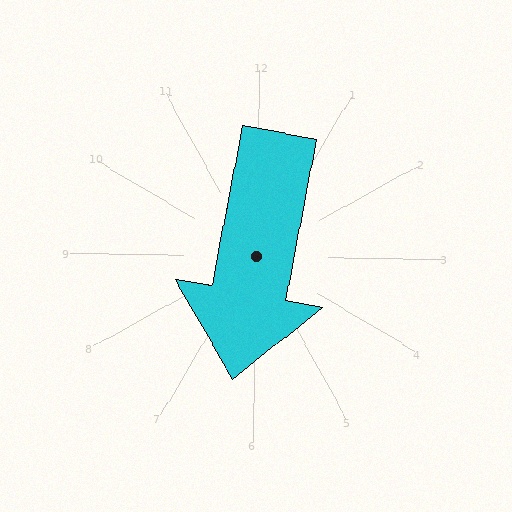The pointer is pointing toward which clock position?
Roughly 6 o'clock.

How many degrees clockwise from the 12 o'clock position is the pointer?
Approximately 190 degrees.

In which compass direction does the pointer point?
South.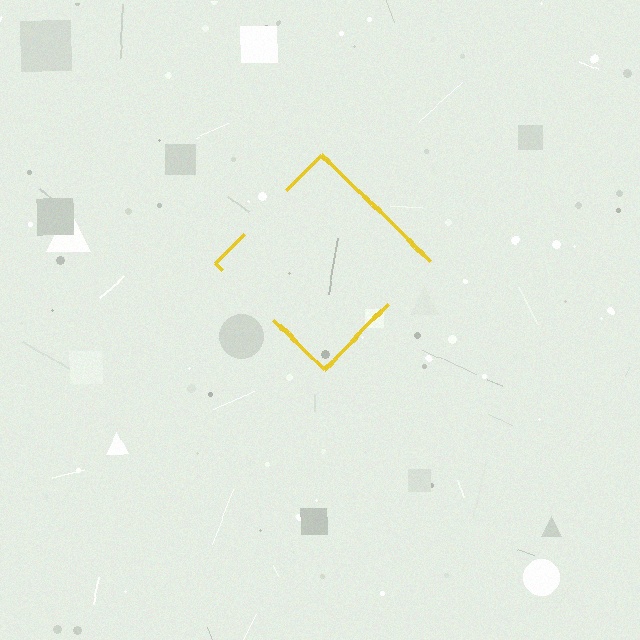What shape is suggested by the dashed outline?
The dashed outline suggests a diamond.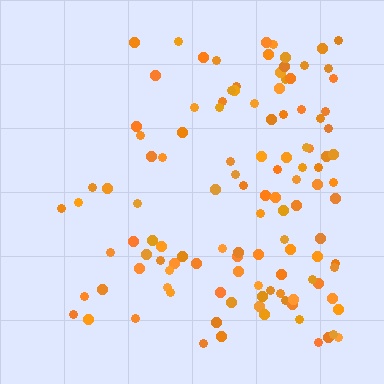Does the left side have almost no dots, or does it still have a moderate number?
Still a moderate number, just noticeably fewer than the right.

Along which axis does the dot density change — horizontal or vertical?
Horizontal.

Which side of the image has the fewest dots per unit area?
The left.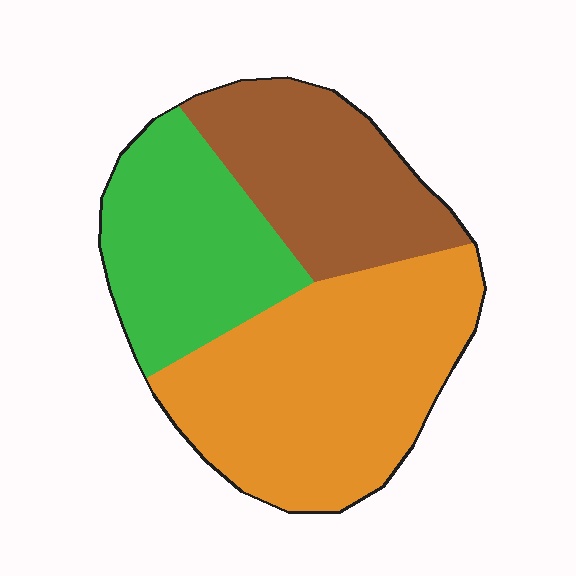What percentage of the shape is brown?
Brown covers around 25% of the shape.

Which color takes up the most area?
Orange, at roughly 45%.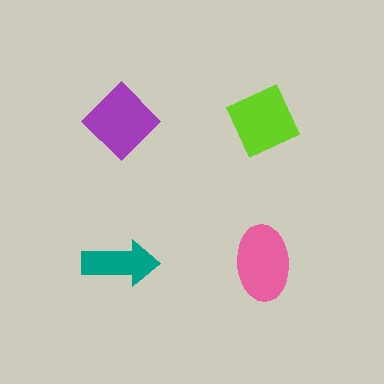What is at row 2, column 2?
A pink ellipse.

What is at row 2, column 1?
A teal arrow.